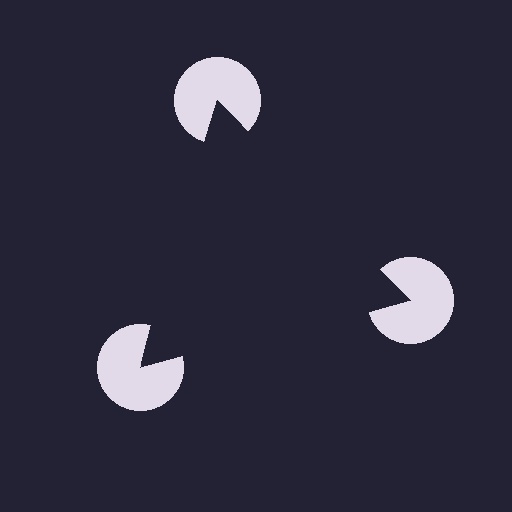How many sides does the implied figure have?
3 sides.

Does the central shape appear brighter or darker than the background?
It typically appears slightly darker than the background, even though no actual brightness change is drawn.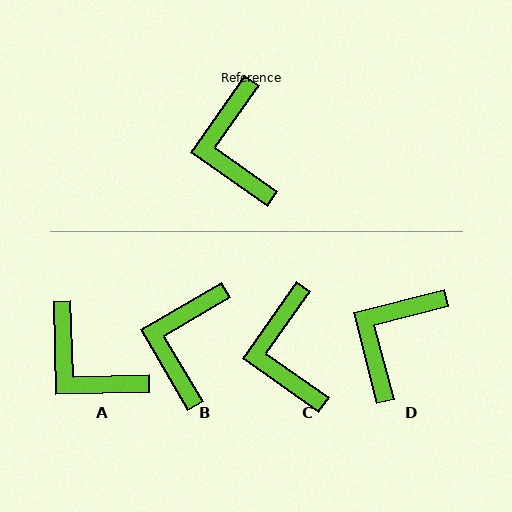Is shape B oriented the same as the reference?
No, it is off by about 25 degrees.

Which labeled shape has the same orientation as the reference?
C.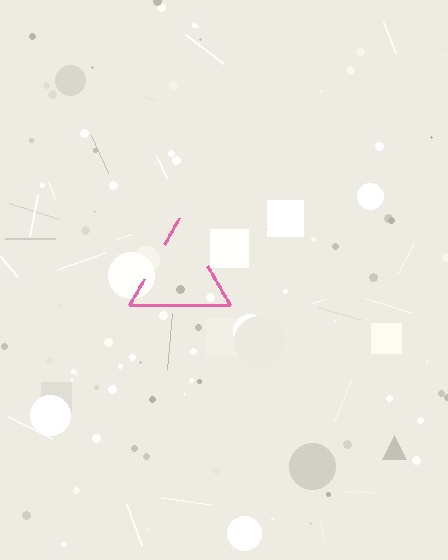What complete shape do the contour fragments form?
The contour fragments form a triangle.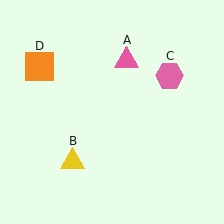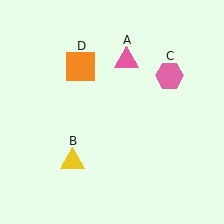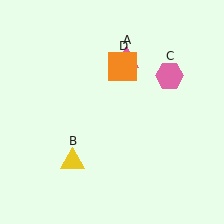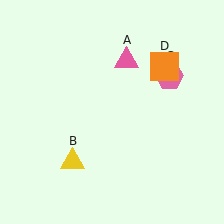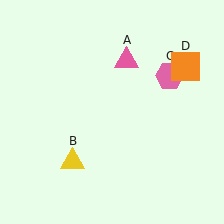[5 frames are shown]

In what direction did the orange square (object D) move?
The orange square (object D) moved right.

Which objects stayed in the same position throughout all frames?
Pink triangle (object A) and yellow triangle (object B) and pink hexagon (object C) remained stationary.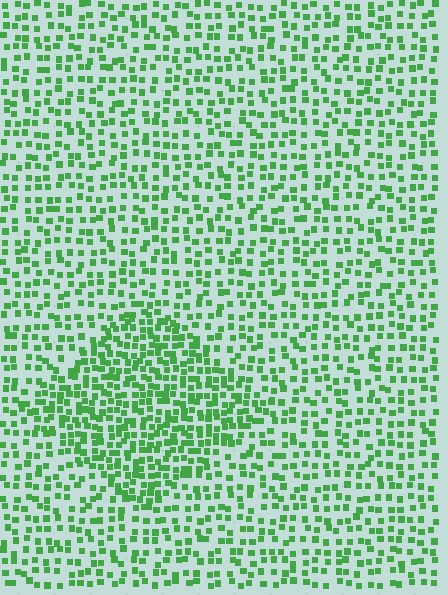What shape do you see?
I see a diamond.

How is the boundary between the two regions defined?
The boundary is defined by a change in element density (approximately 1.7x ratio). All elements are the same color, size, and shape.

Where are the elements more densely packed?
The elements are more densely packed inside the diamond boundary.